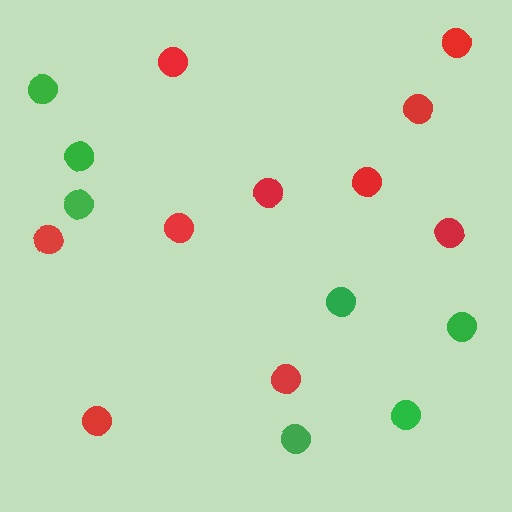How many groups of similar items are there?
There are 2 groups: one group of green circles (7) and one group of red circles (10).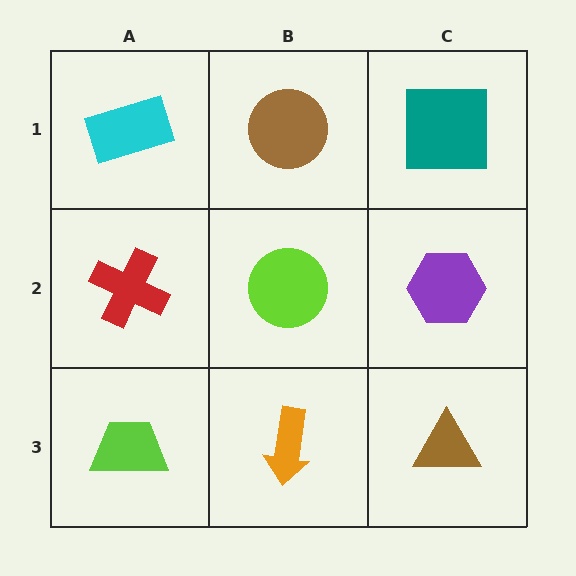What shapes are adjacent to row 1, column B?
A lime circle (row 2, column B), a cyan rectangle (row 1, column A), a teal square (row 1, column C).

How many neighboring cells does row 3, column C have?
2.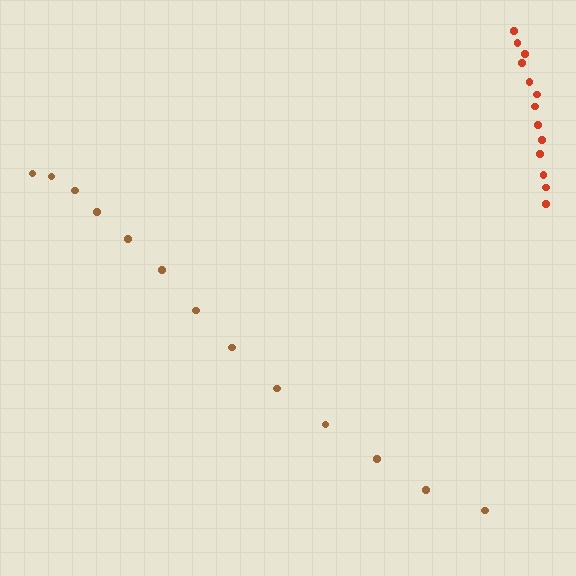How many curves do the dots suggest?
There are 2 distinct paths.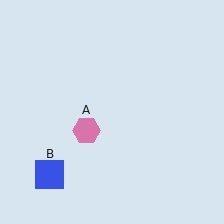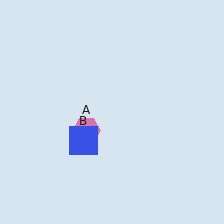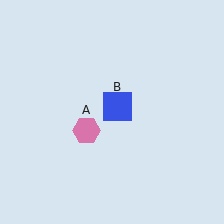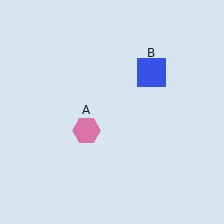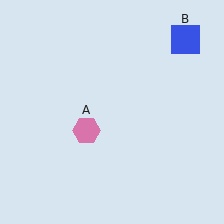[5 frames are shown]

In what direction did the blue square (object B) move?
The blue square (object B) moved up and to the right.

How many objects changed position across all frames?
1 object changed position: blue square (object B).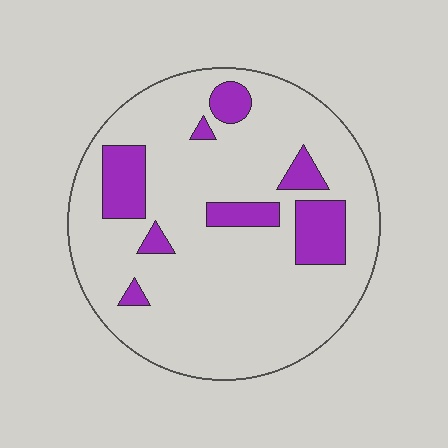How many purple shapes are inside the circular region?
8.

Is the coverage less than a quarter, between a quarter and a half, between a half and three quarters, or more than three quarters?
Less than a quarter.